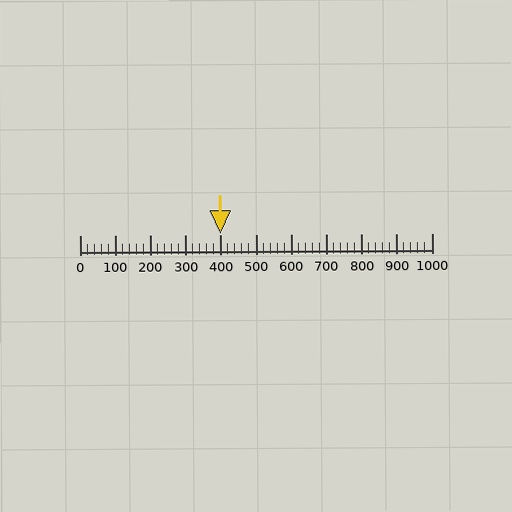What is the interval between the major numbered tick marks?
The major tick marks are spaced 100 units apart.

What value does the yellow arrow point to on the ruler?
The yellow arrow points to approximately 400.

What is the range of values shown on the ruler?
The ruler shows values from 0 to 1000.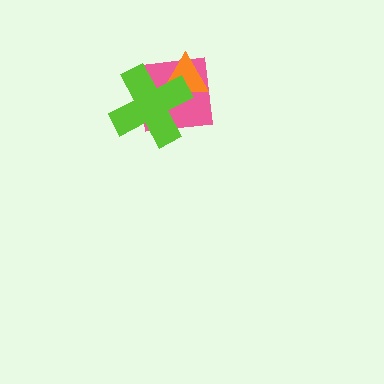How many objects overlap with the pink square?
2 objects overlap with the pink square.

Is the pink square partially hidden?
Yes, it is partially covered by another shape.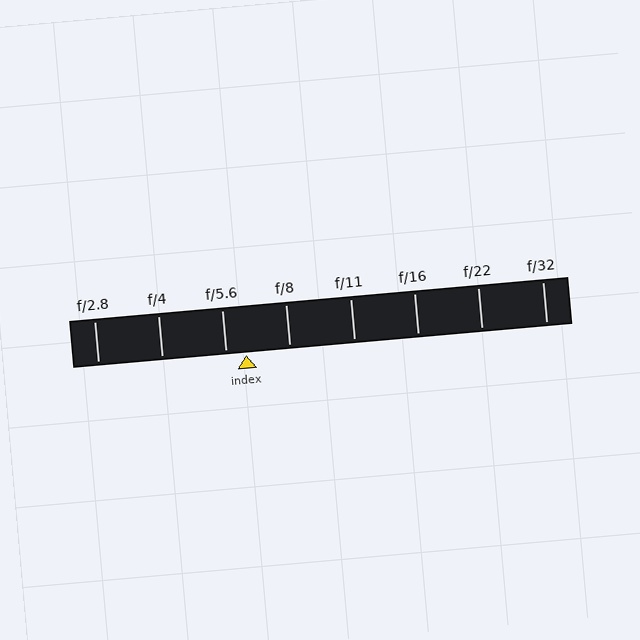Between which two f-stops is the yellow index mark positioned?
The index mark is between f/5.6 and f/8.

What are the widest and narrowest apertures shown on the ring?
The widest aperture shown is f/2.8 and the narrowest is f/32.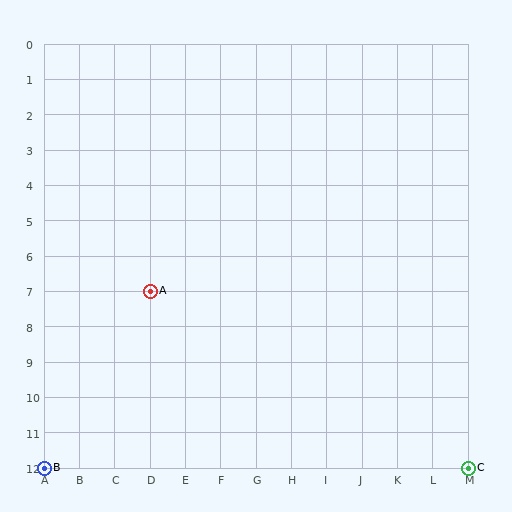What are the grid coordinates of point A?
Point A is at grid coordinates (D, 7).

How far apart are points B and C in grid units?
Points B and C are 12 columns apart.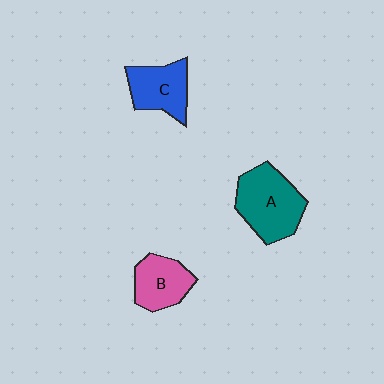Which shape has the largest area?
Shape A (teal).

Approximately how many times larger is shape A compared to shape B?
Approximately 1.5 times.